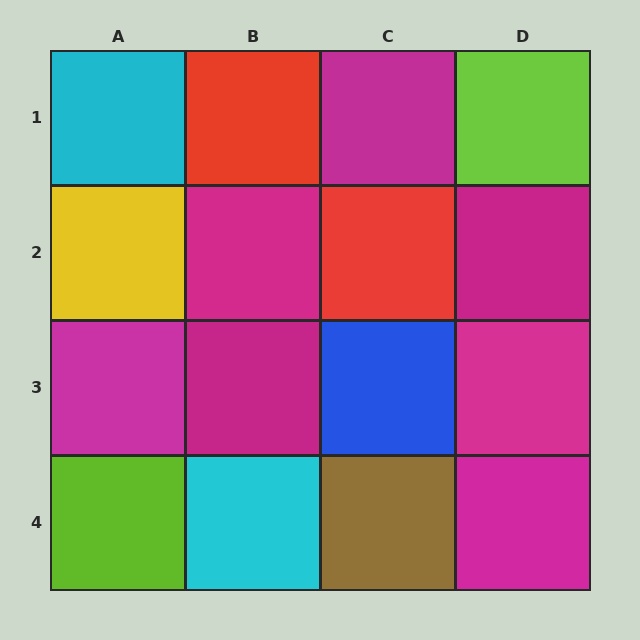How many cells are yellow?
1 cell is yellow.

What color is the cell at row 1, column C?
Magenta.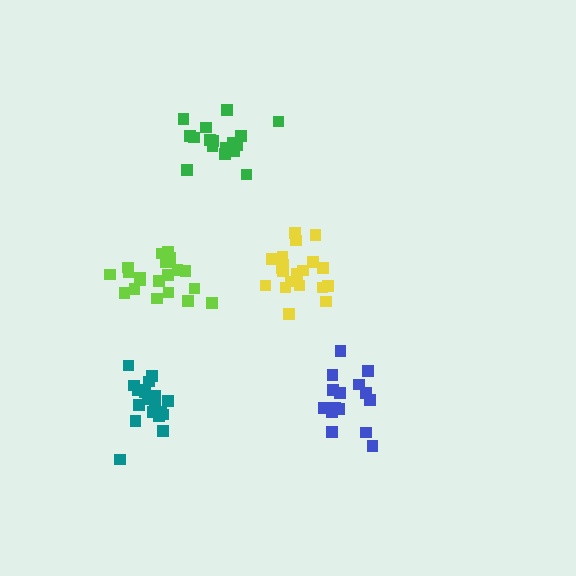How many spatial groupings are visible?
There are 5 spatial groupings.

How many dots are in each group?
Group 1: 18 dots, Group 2: 15 dots, Group 3: 18 dots, Group 4: 20 dots, Group 5: 20 dots (91 total).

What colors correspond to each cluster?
The clusters are colored: green, blue, teal, yellow, lime.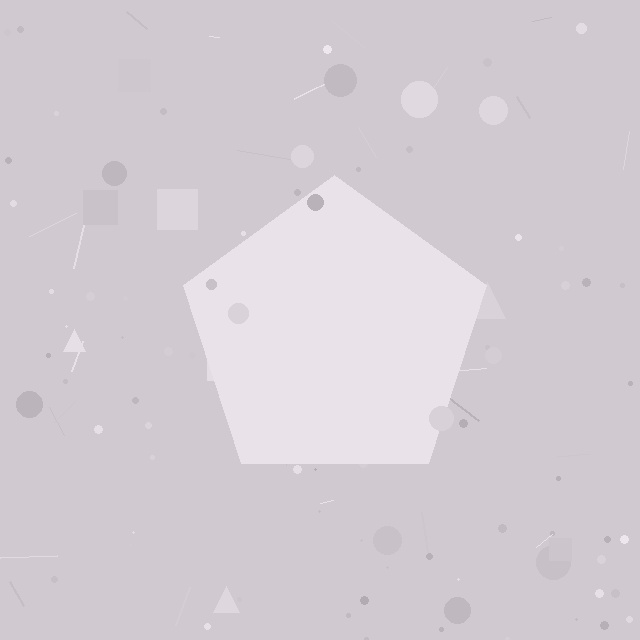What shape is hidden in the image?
A pentagon is hidden in the image.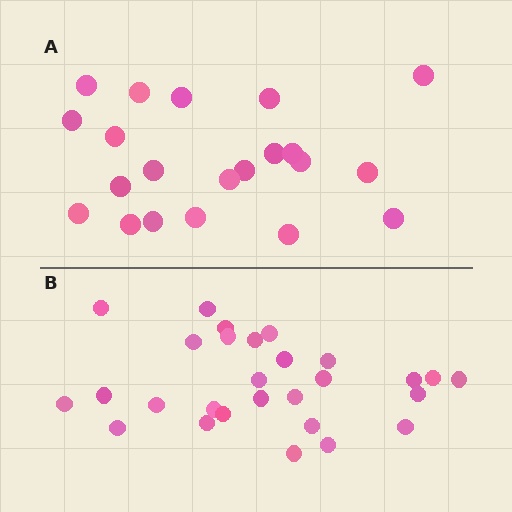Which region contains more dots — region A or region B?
Region B (the bottom region) has more dots.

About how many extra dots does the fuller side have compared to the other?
Region B has roughly 8 or so more dots than region A.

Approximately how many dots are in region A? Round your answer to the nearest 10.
About 20 dots. (The exact count is 21, which rounds to 20.)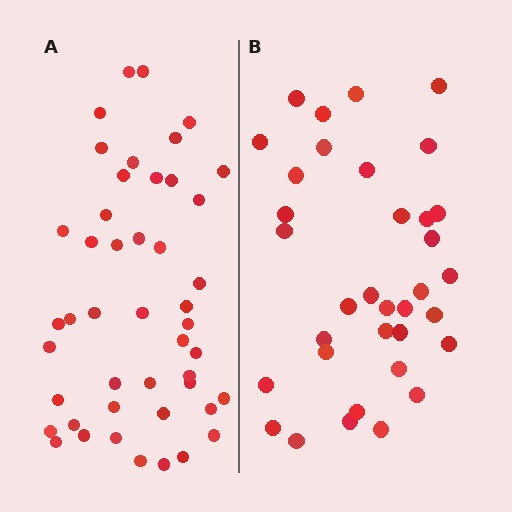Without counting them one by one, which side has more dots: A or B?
Region A (the left region) has more dots.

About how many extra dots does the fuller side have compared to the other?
Region A has roughly 12 or so more dots than region B.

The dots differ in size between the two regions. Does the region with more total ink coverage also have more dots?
No. Region B has more total ink coverage because its dots are larger, but region A actually contains more individual dots. Total area can be misleading — the number of items is what matters here.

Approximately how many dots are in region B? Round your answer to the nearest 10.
About 40 dots. (The exact count is 35, which rounds to 40.)